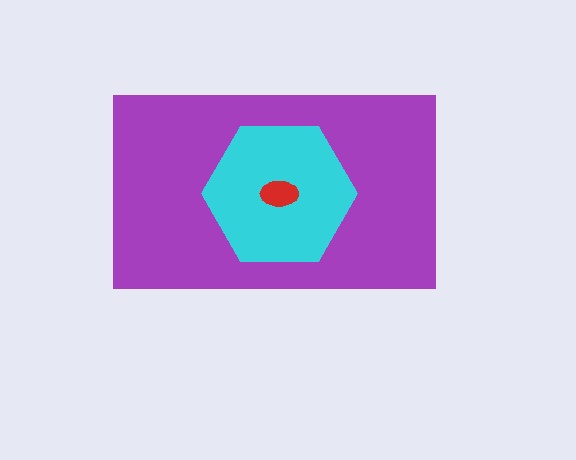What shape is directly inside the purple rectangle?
The cyan hexagon.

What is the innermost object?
The red ellipse.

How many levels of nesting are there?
3.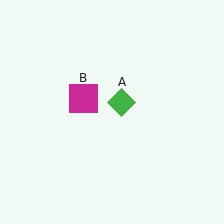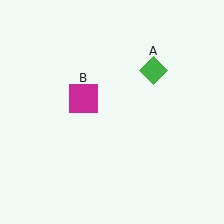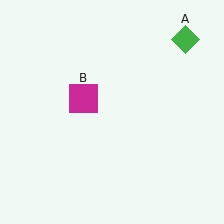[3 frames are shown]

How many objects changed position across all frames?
1 object changed position: green diamond (object A).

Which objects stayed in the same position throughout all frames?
Magenta square (object B) remained stationary.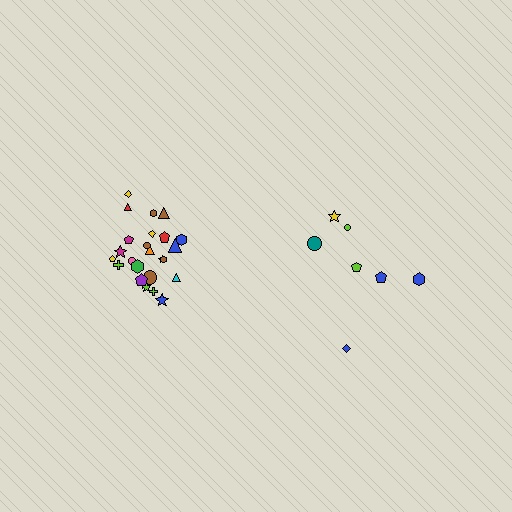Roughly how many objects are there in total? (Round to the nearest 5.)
Roughly 30 objects in total.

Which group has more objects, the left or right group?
The left group.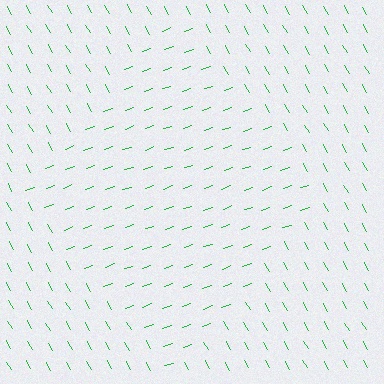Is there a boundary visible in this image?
Yes, there is a texture boundary formed by a change in line orientation.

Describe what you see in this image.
The image is filled with small green line segments. A diamond region in the image has lines oriented differently from the surrounding lines, creating a visible texture boundary.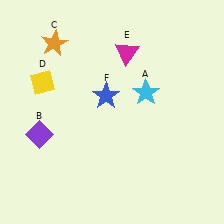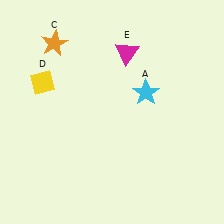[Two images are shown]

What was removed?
The blue star (F), the purple diamond (B) were removed in Image 2.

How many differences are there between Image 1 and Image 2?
There are 2 differences between the two images.